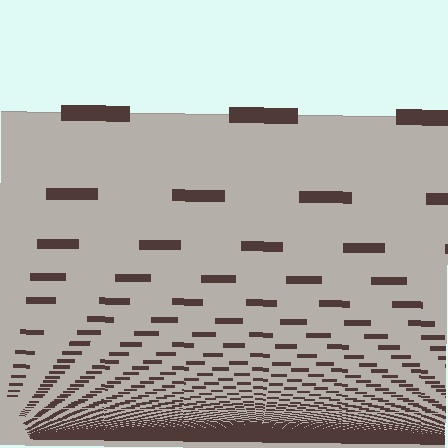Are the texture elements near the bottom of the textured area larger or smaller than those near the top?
Smaller. The gradient is inverted — elements near the bottom are smaller and denser.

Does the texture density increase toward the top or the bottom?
Density increases toward the bottom.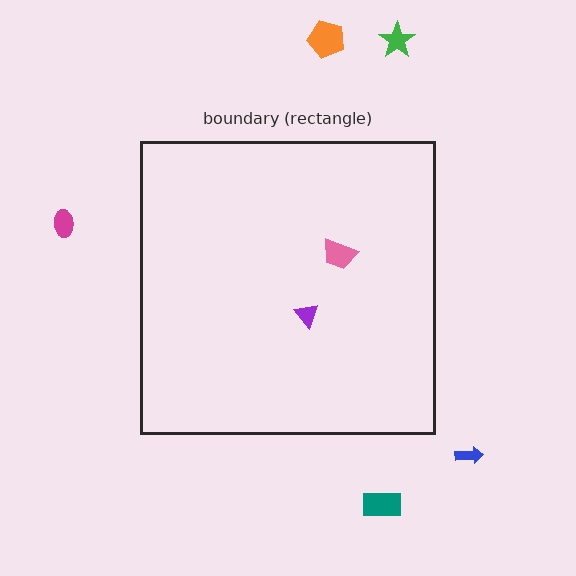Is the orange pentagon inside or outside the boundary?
Outside.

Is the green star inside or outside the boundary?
Outside.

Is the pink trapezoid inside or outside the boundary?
Inside.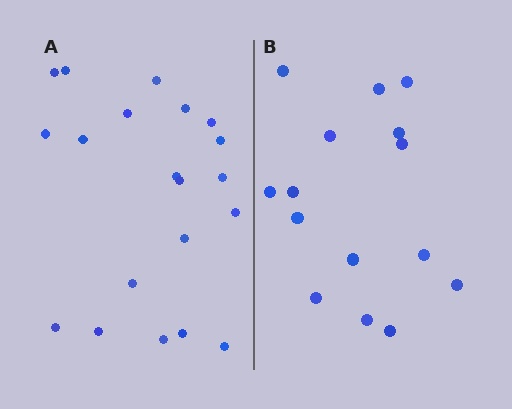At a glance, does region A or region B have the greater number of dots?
Region A (the left region) has more dots.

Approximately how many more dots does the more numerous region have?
Region A has about 5 more dots than region B.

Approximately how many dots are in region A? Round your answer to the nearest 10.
About 20 dots.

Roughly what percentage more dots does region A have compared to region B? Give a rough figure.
About 35% more.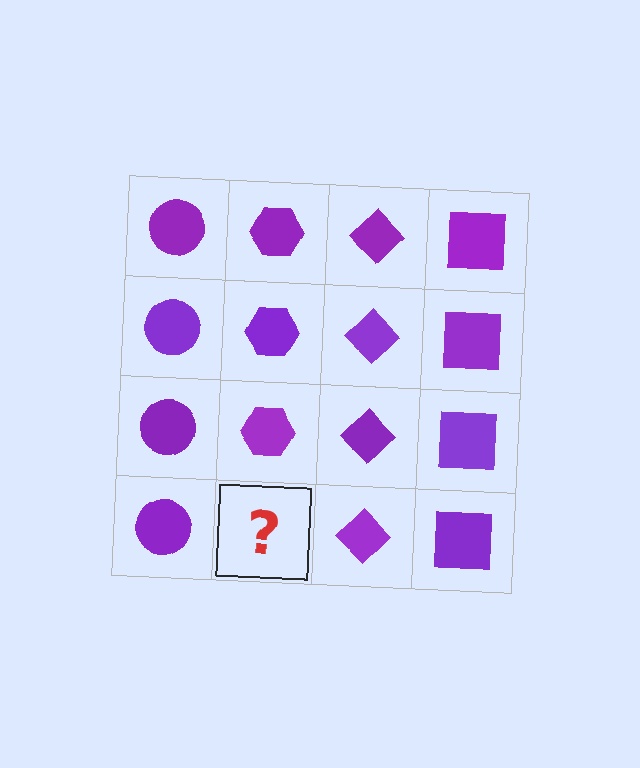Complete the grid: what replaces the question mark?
The question mark should be replaced with a purple hexagon.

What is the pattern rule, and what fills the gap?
The rule is that each column has a consistent shape. The gap should be filled with a purple hexagon.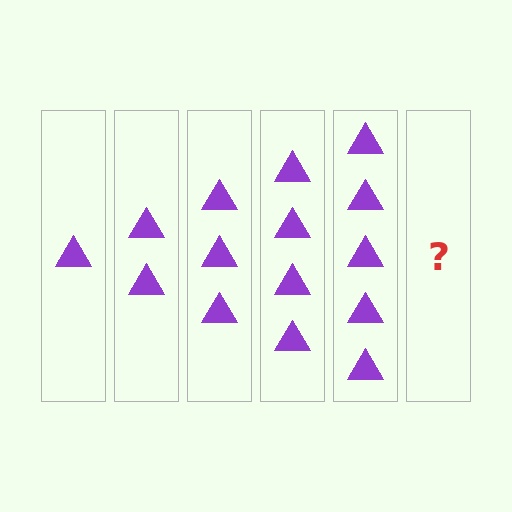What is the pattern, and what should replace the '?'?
The pattern is that each step adds one more triangle. The '?' should be 6 triangles.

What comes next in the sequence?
The next element should be 6 triangles.